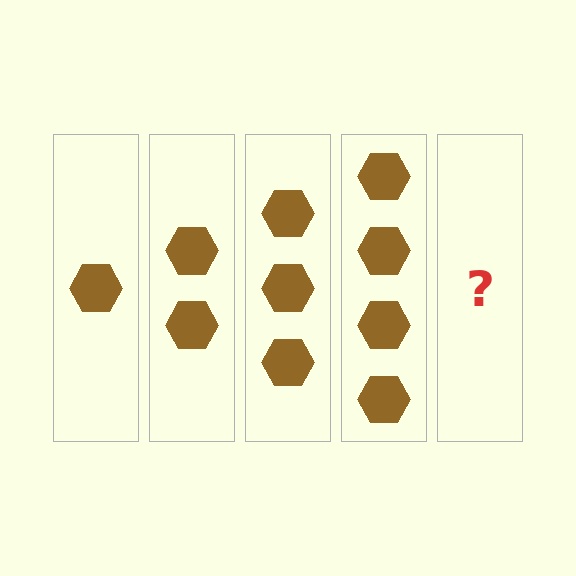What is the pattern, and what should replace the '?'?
The pattern is that each step adds one more hexagon. The '?' should be 5 hexagons.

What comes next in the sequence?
The next element should be 5 hexagons.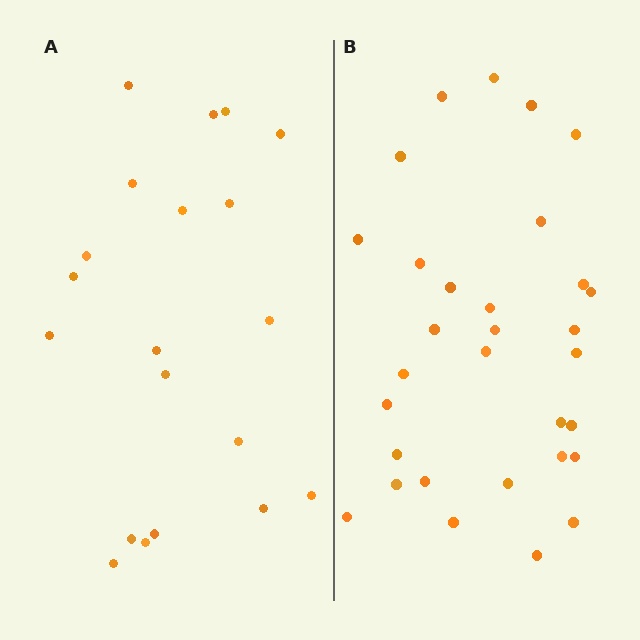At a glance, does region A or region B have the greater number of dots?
Region B (the right region) has more dots.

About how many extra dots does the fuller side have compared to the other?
Region B has roughly 12 or so more dots than region A.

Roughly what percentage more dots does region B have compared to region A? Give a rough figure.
About 55% more.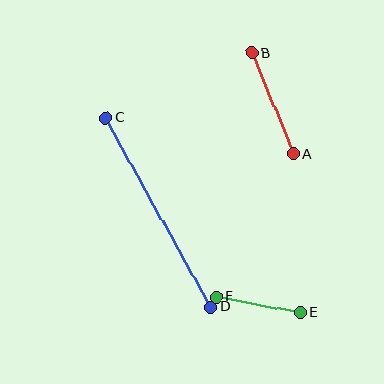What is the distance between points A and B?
The distance is approximately 110 pixels.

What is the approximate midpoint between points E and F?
The midpoint is at approximately (258, 305) pixels.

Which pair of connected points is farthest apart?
Points C and D are farthest apart.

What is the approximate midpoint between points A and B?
The midpoint is at approximately (273, 103) pixels.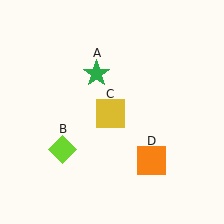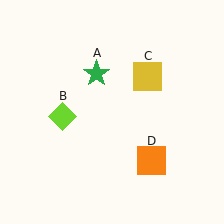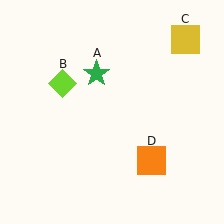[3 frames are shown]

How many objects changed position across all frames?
2 objects changed position: lime diamond (object B), yellow square (object C).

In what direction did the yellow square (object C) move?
The yellow square (object C) moved up and to the right.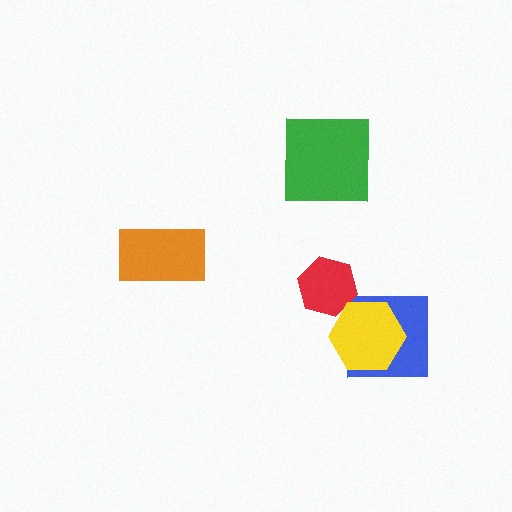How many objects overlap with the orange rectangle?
0 objects overlap with the orange rectangle.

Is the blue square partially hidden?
Yes, it is partially covered by another shape.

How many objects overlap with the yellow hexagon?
1 object overlaps with the yellow hexagon.